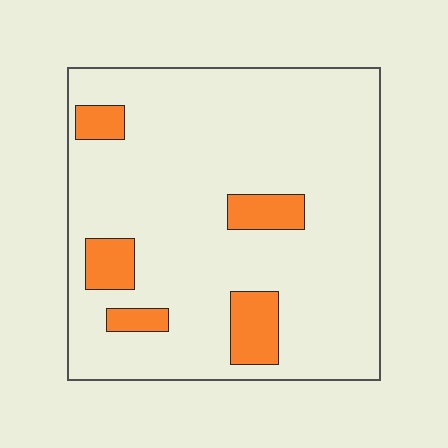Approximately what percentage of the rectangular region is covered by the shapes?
Approximately 10%.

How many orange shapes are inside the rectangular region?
5.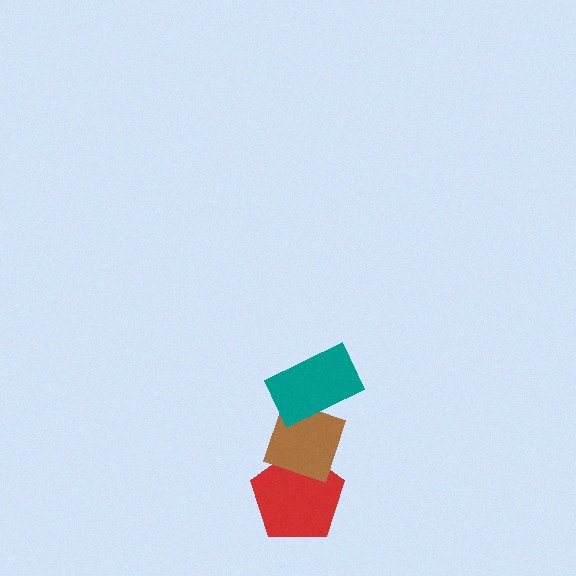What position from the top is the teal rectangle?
The teal rectangle is 1st from the top.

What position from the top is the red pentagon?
The red pentagon is 3rd from the top.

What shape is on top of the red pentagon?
The brown diamond is on top of the red pentagon.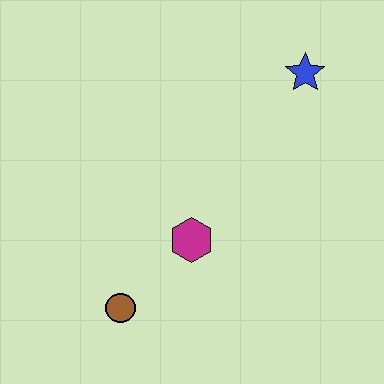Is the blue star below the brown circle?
No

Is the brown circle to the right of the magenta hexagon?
No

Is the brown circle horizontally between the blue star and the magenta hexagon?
No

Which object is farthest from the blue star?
The brown circle is farthest from the blue star.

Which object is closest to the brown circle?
The magenta hexagon is closest to the brown circle.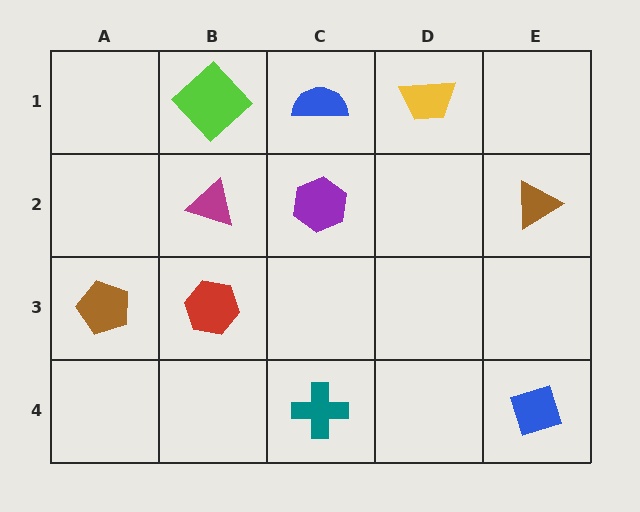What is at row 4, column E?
A blue diamond.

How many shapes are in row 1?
3 shapes.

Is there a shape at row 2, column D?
No, that cell is empty.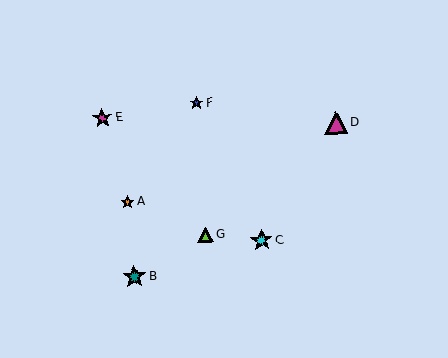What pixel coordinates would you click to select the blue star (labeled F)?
Click at (196, 103) to select the blue star F.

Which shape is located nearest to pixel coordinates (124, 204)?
The orange star (labeled A) at (127, 202) is nearest to that location.